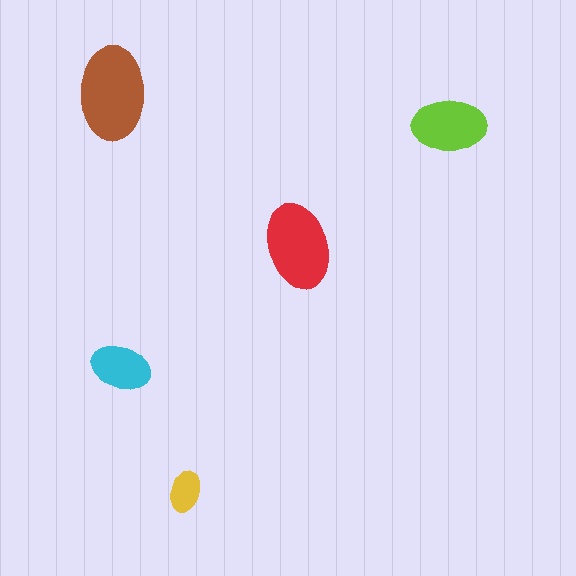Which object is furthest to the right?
The lime ellipse is rightmost.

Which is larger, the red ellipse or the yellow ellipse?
The red one.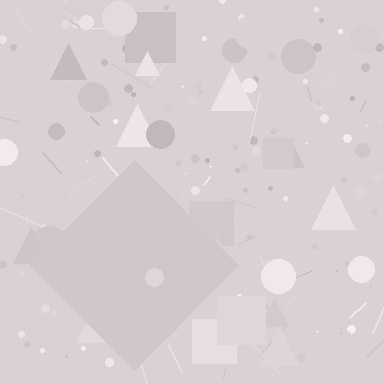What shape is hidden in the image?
A diamond is hidden in the image.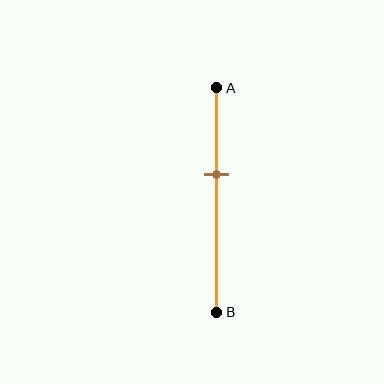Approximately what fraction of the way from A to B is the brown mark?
The brown mark is approximately 40% of the way from A to B.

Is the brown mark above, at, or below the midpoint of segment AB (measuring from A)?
The brown mark is above the midpoint of segment AB.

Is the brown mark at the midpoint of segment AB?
No, the mark is at about 40% from A, not at the 50% midpoint.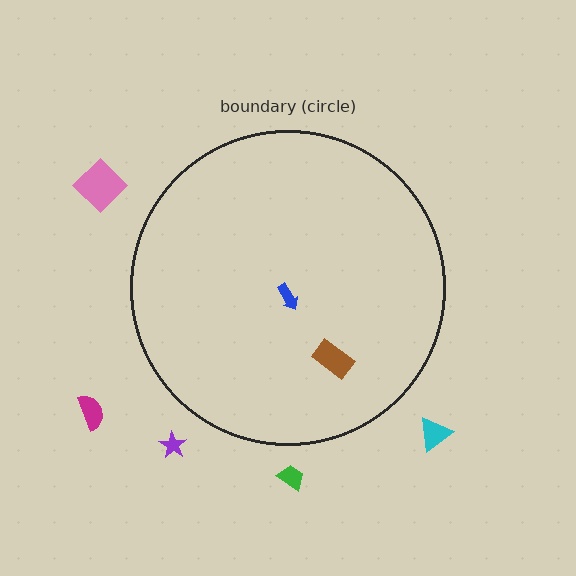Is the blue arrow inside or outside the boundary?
Inside.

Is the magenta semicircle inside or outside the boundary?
Outside.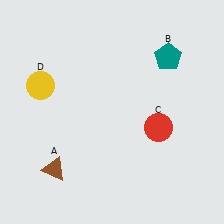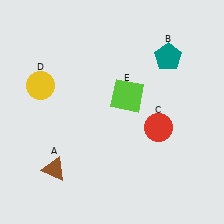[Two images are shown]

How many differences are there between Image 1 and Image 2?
There is 1 difference between the two images.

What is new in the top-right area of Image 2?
A lime square (E) was added in the top-right area of Image 2.